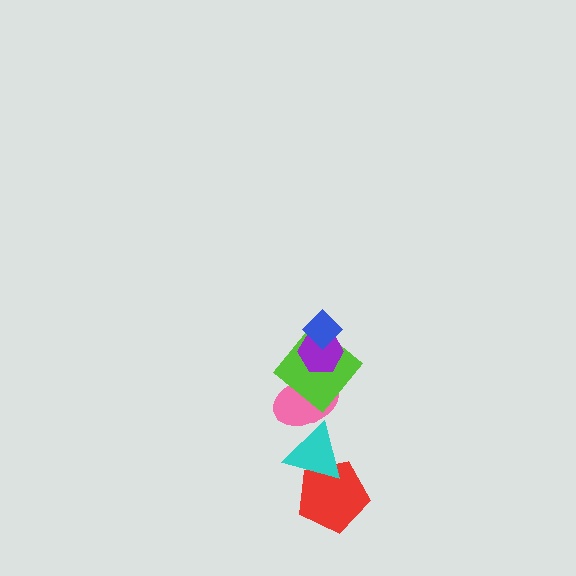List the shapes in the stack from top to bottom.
From top to bottom: the blue diamond, the purple hexagon, the lime diamond, the pink ellipse, the cyan triangle, the red pentagon.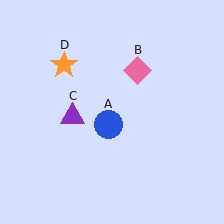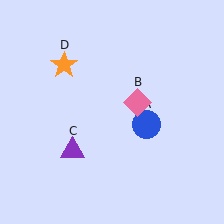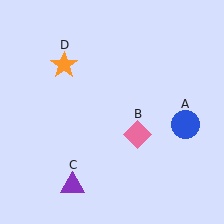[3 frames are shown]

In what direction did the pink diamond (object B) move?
The pink diamond (object B) moved down.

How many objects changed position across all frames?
3 objects changed position: blue circle (object A), pink diamond (object B), purple triangle (object C).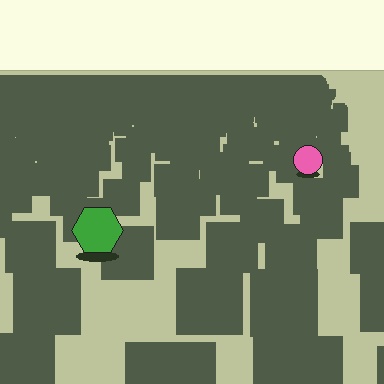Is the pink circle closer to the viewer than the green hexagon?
No. The green hexagon is closer — you can tell from the texture gradient: the ground texture is coarser near it.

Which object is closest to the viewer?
The green hexagon is closest. The texture marks near it are larger and more spread out.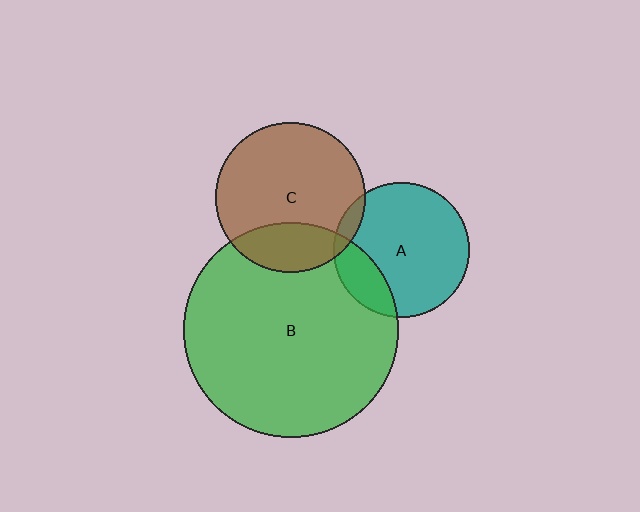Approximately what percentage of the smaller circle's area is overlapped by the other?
Approximately 25%.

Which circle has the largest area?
Circle B (green).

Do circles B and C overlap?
Yes.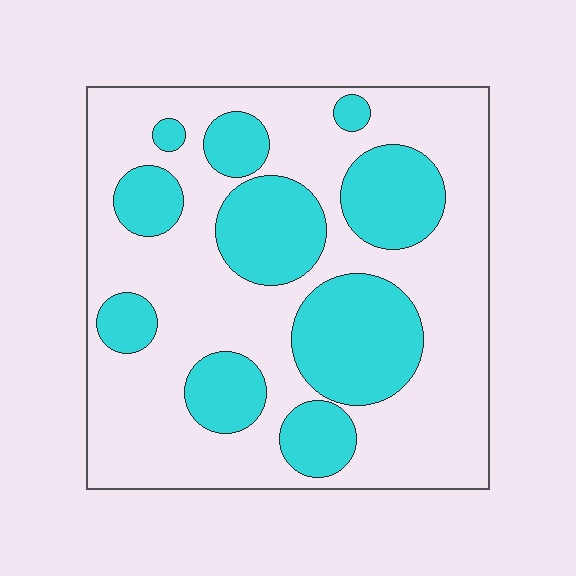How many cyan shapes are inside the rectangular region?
10.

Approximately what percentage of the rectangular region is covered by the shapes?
Approximately 35%.